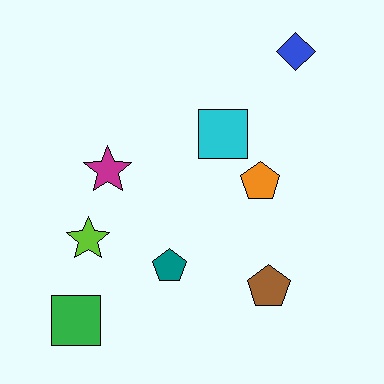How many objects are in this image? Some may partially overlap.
There are 8 objects.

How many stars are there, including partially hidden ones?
There are 2 stars.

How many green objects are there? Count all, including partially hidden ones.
There is 1 green object.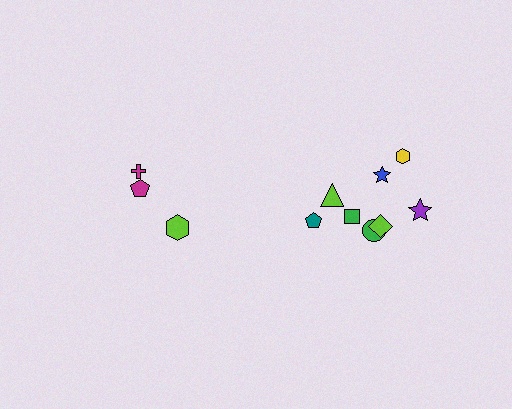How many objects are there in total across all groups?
There are 11 objects.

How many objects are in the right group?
There are 8 objects.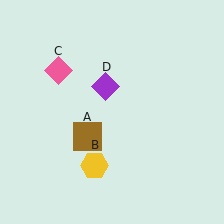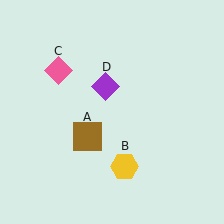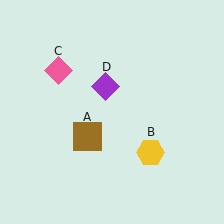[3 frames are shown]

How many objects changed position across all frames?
1 object changed position: yellow hexagon (object B).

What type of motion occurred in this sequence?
The yellow hexagon (object B) rotated counterclockwise around the center of the scene.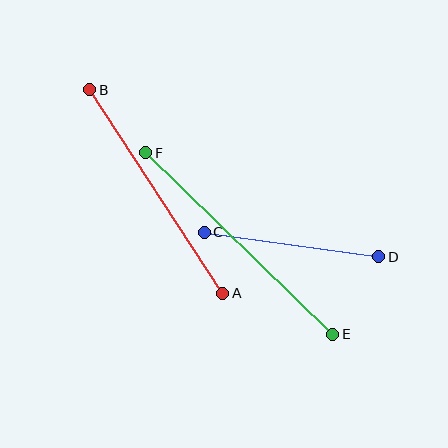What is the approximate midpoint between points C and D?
The midpoint is at approximately (292, 245) pixels.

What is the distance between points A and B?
The distance is approximately 243 pixels.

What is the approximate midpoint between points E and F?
The midpoint is at approximately (239, 243) pixels.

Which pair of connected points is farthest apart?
Points E and F are farthest apart.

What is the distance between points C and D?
The distance is approximately 176 pixels.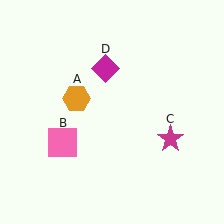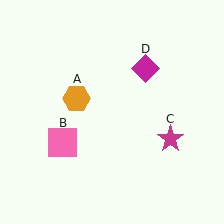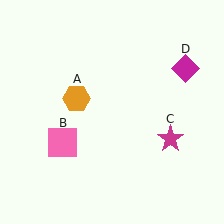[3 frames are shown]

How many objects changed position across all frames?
1 object changed position: magenta diamond (object D).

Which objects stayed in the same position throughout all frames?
Orange hexagon (object A) and pink square (object B) and magenta star (object C) remained stationary.